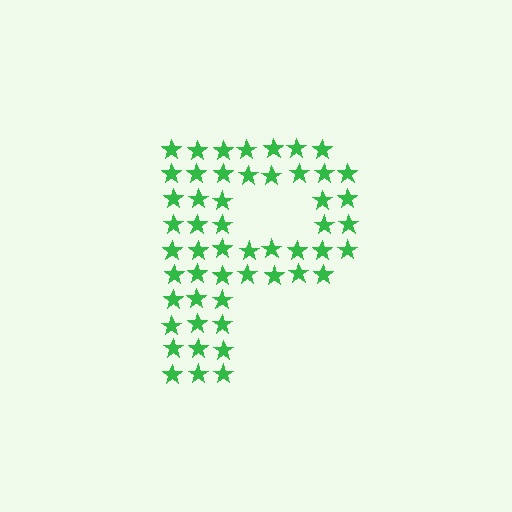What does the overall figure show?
The overall figure shows the letter P.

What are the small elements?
The small elements are stars.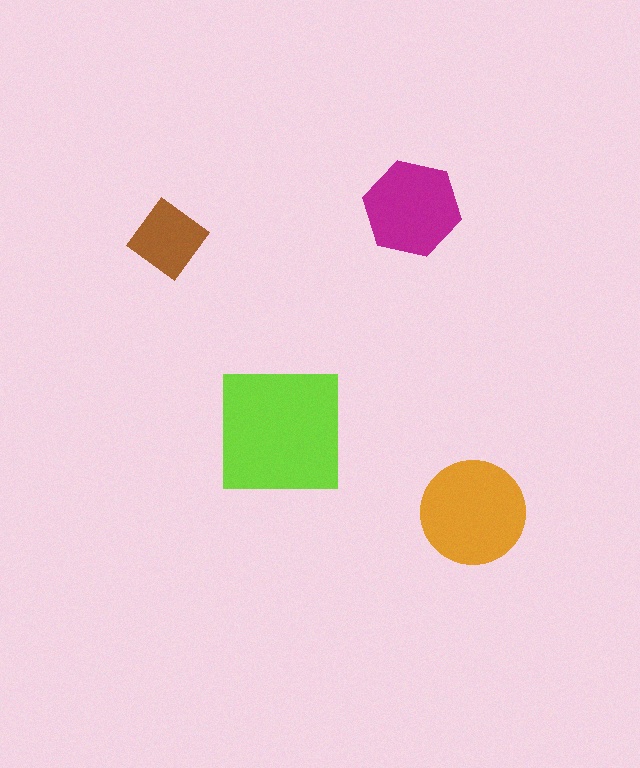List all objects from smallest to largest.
The brown diamond, the magenta hexagon, the orange circle, the lime square.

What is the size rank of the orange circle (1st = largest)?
2nd.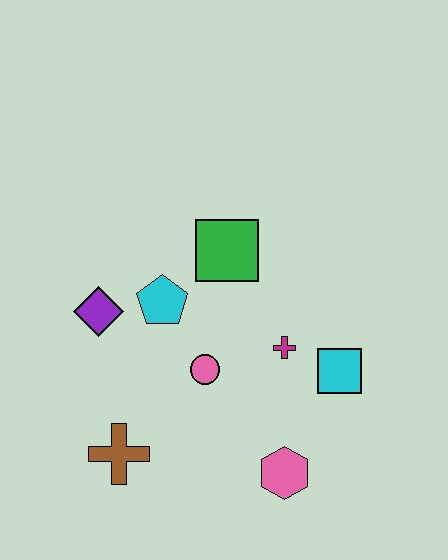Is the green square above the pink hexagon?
Yes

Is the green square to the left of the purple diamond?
No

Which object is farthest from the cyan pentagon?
The pink hexagon is farthest from the cyan pentagon.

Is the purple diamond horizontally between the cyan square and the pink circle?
No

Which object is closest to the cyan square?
The magenta cross is closest to the cyan square.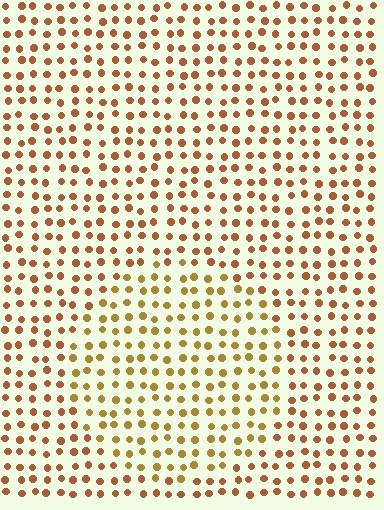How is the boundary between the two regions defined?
The boundary is defined purely by a slight shift in hue (about 25 degrees). Spacing, size, and orientation are identical on both sides.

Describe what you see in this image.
The image is filled with small brown elements in a uniform arrangement. A circle-shaped region is visible where the elements are tinted to a slightly different hue, forming a subtle color boundary.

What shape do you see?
I see a circle.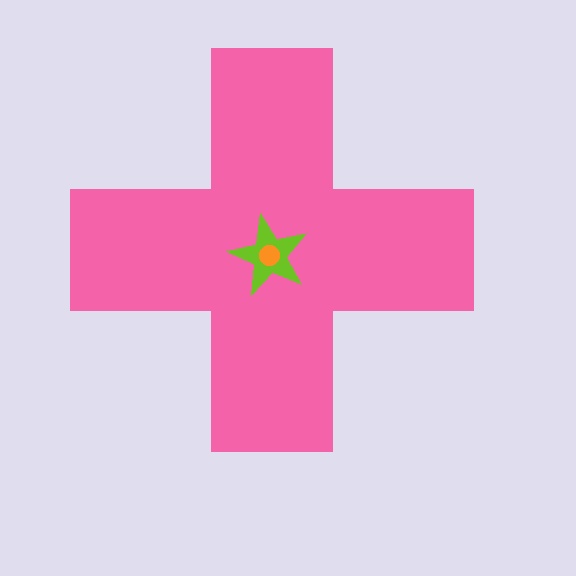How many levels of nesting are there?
3.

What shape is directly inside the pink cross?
The lime star.